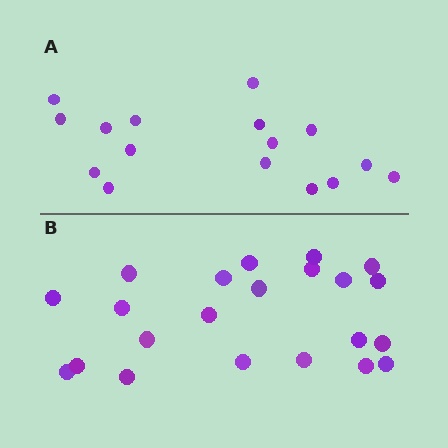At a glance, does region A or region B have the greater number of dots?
Region B (the bottom region) has more dots.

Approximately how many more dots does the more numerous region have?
Region B has about 6 more dots than region A.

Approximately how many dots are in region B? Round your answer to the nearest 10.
About 20 dots. (The exact count is 22, which rounds to 20.)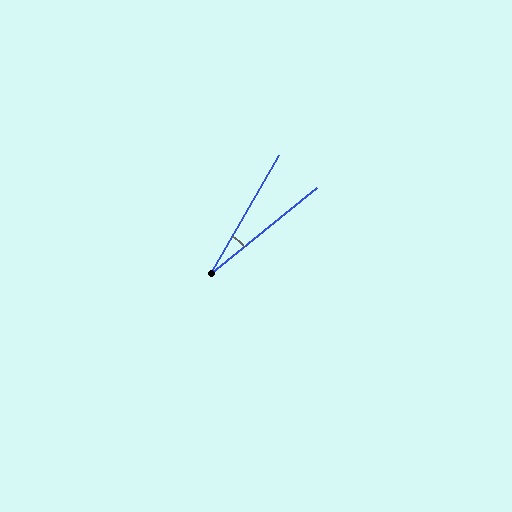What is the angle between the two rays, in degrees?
Approximately 21 degrees.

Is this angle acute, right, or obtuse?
It is acute.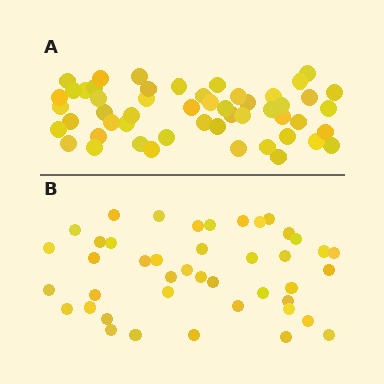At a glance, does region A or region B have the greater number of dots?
Region A (the top region) has more dots.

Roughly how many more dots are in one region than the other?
Region A has roughly 8 or so more dots than region B.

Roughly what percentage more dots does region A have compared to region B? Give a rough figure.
About 20% more.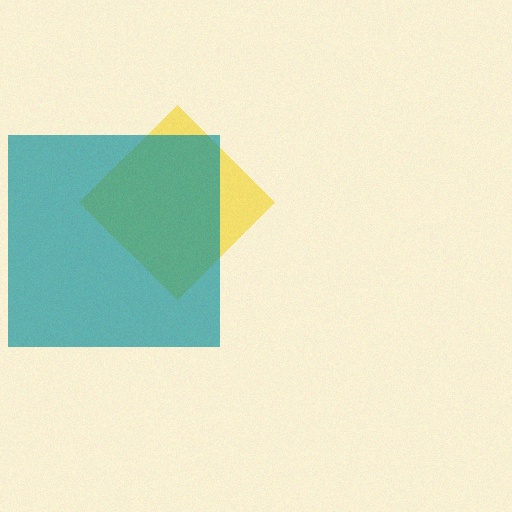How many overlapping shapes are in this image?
There are 2 overlapping shapes in the image.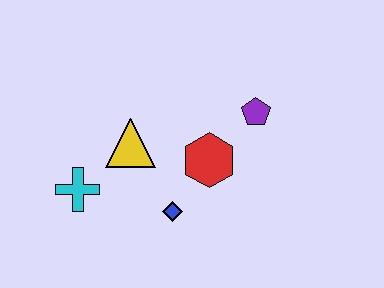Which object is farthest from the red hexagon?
The cyan cross is farthest from the red hexagon.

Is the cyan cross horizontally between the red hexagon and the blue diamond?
No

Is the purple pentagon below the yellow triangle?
No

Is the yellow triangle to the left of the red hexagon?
Yes